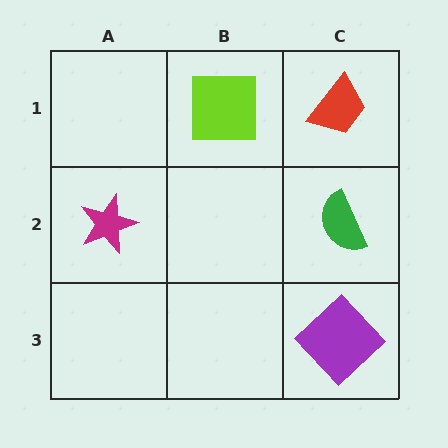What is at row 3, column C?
A purple diamond.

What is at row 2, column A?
A magenta star.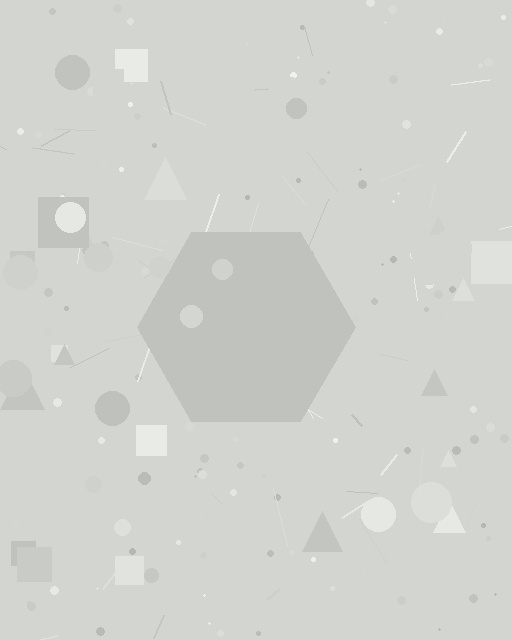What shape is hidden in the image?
A hexagon is hidden in the image.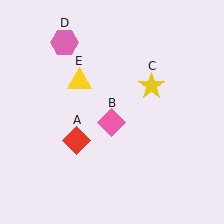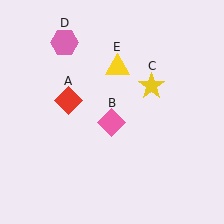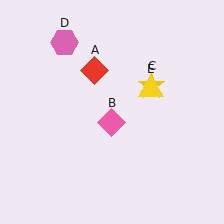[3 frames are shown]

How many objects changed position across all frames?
2 objects changed position: red diamond (object A), yellow triangle (object E).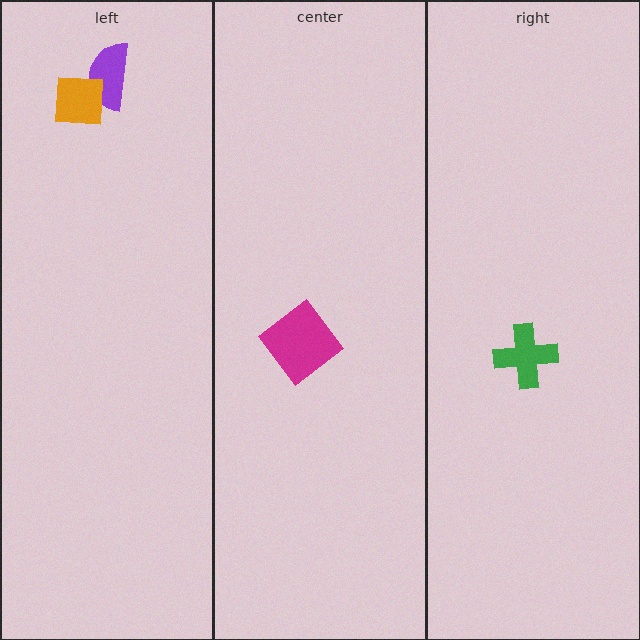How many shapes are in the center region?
1.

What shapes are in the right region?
The green cross.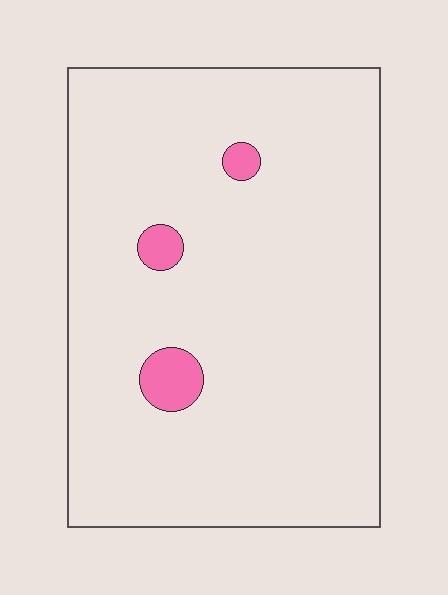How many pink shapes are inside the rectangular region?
3.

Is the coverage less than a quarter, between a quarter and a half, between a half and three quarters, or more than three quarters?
Less than a quarter.